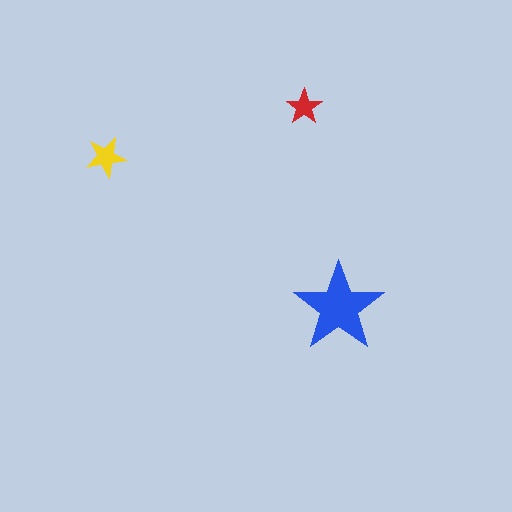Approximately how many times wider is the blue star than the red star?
About 2.5 times wider.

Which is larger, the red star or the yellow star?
The yellow one.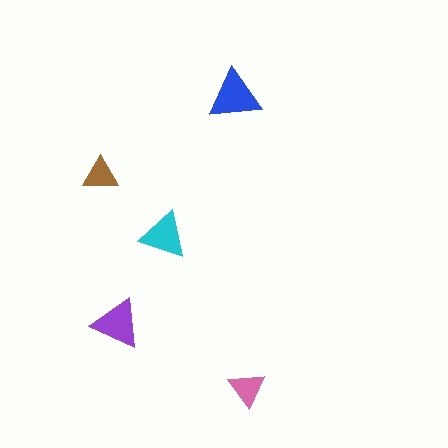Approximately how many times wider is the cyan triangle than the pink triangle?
About 1.5 times wider.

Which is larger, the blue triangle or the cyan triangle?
The blue one.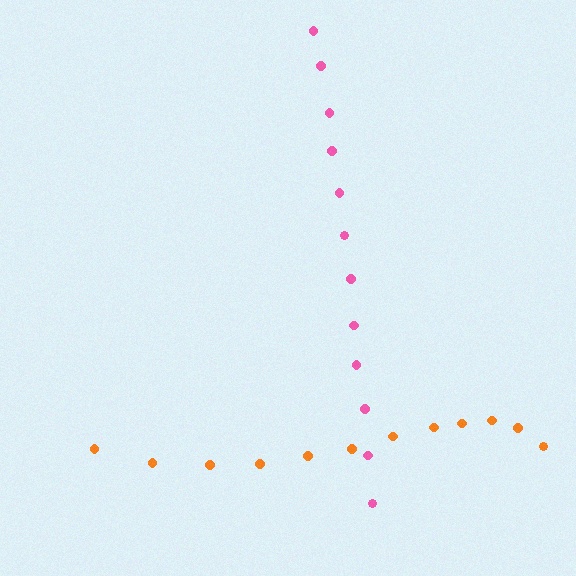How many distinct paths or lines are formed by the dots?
There are 2 distinct paths.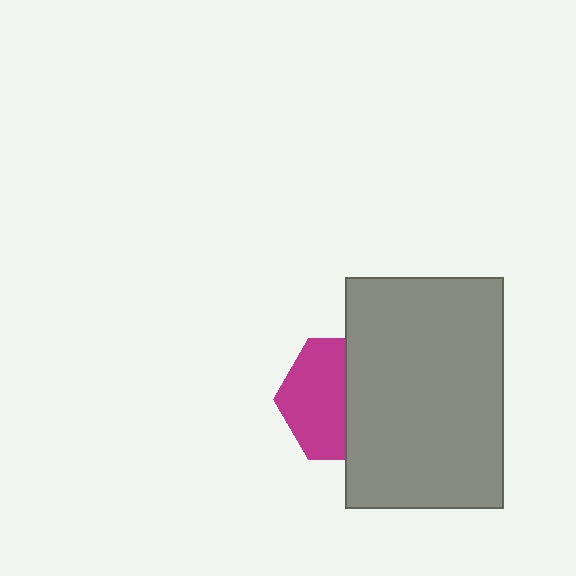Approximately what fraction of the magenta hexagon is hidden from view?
Roughly 48% of the magenta hexagon is hidden behind the gray rectangle.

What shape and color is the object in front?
The object in front is a gray rectangle.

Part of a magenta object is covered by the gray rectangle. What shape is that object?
It is a hexagon.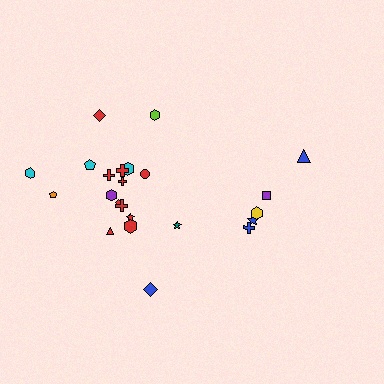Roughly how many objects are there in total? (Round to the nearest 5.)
Roughly 25 objects in total.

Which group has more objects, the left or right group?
The left group.